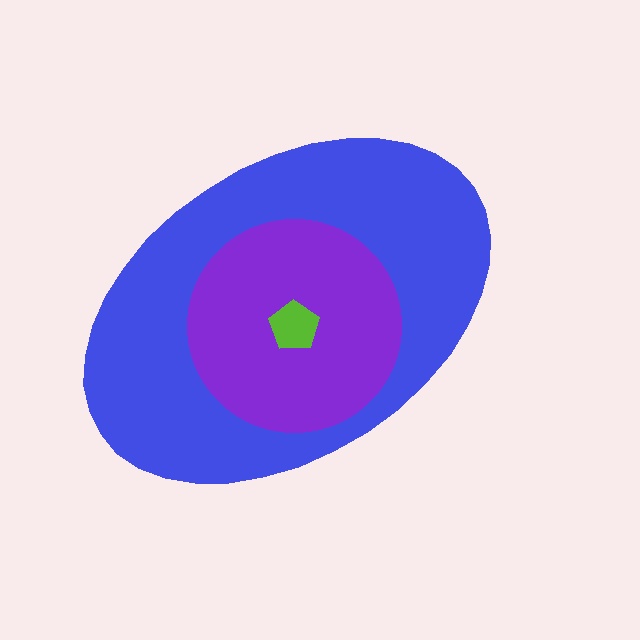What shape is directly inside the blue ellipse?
The purple circle.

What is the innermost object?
The lime pentagon.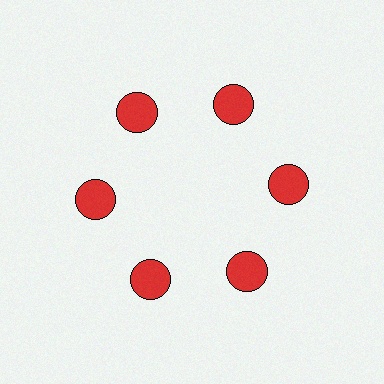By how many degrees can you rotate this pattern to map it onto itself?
The pattern maps onto itself every 60 degrees of rotation.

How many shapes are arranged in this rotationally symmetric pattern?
There are 6 shapes, arranged in 6 groups of 1.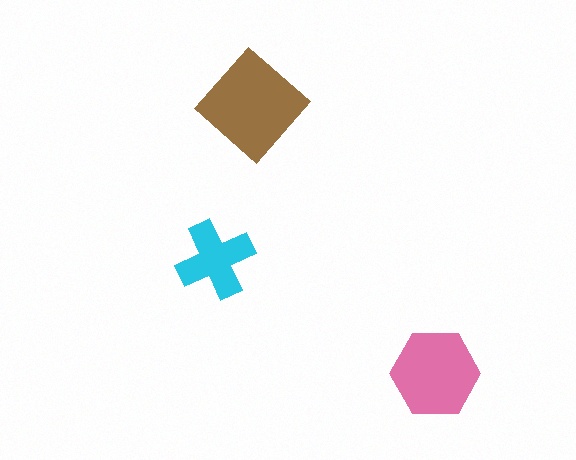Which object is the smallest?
The cyan cross.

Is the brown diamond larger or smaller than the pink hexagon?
Larger.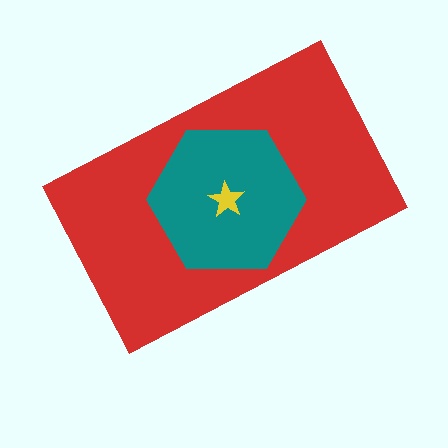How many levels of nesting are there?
3.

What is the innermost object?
The yellow star.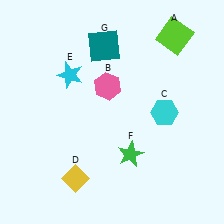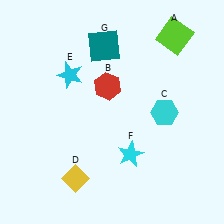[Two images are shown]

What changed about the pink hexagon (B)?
In Image 1, B is pink. In Image 2, it changed to red.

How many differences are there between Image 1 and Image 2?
There are 2 differences between the two images.